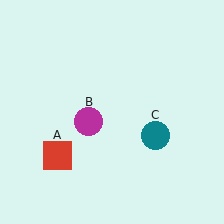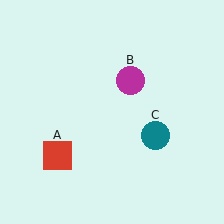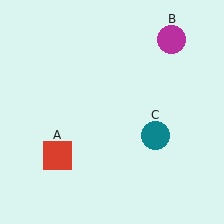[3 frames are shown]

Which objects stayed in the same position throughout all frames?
Red square (object A) and teal circle (object C) remained stationary.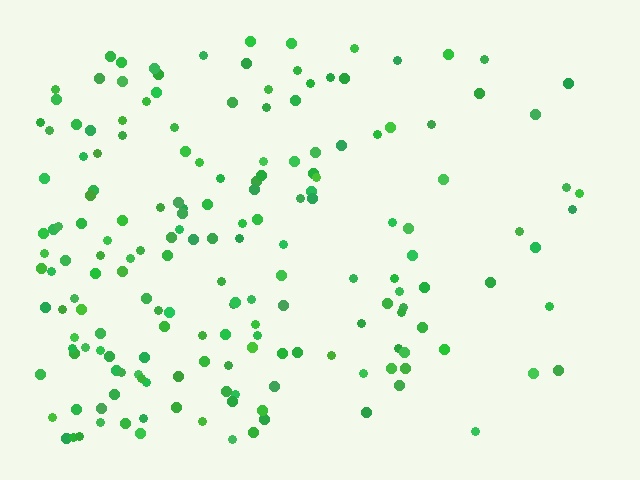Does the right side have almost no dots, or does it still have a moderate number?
Still a moderate number, just noticeably fewer than the left.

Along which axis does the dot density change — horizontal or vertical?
Horizontal.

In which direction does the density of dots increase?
From right to left, with the left side densest.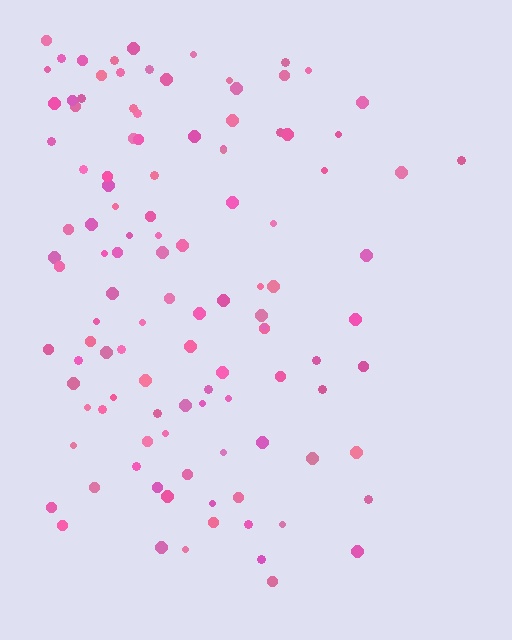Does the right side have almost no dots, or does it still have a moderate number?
Still a moderate number, just noticeably fewer than the left.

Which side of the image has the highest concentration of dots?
The left.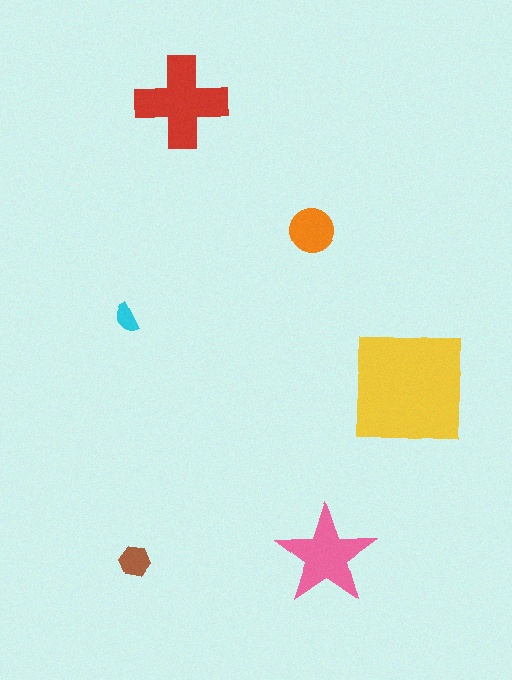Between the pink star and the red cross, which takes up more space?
The red cross.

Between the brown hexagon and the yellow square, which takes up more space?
The yellow square.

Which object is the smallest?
The cyan semicircle.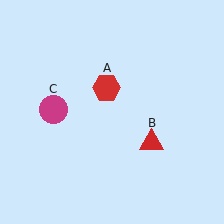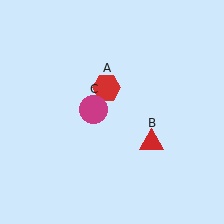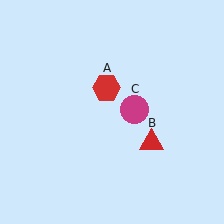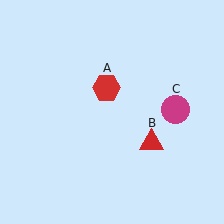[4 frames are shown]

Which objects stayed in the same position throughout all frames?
Red hexagon (object A) and red triangle (object B) remained stationary.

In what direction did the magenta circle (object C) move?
The magenta circle (object C) moved right.